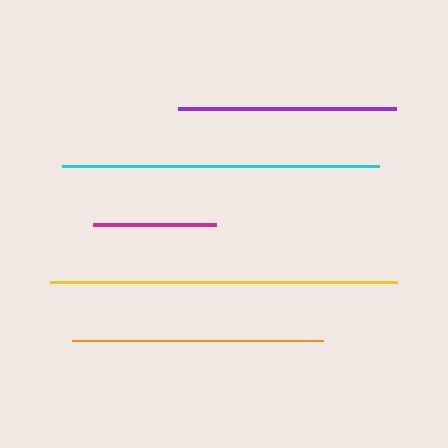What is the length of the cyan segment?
The cyan segment is approximately 318 pixels long.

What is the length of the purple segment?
The purple segment is approximately 219 pixels long.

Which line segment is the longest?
The yellow line is the longest at approximately 347 pixels.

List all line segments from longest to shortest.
From longest to shortest: yellow, cyan, orange, purple, magenta.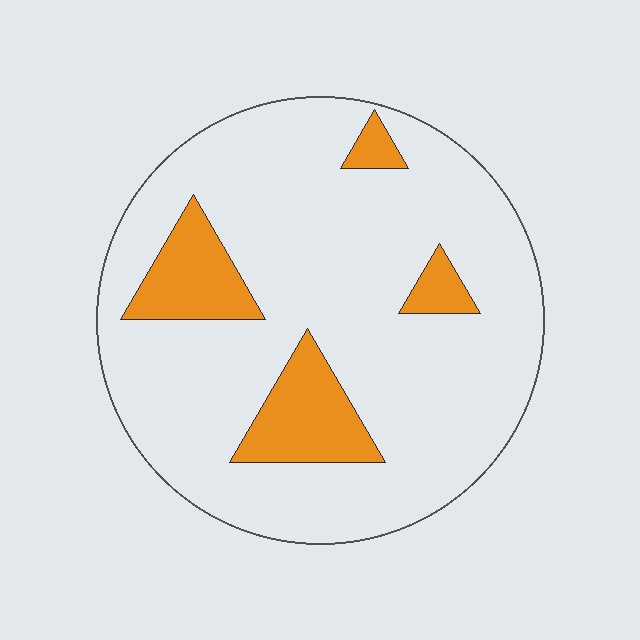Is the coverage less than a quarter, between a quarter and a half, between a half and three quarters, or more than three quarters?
Less than a quarter.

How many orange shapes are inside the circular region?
4.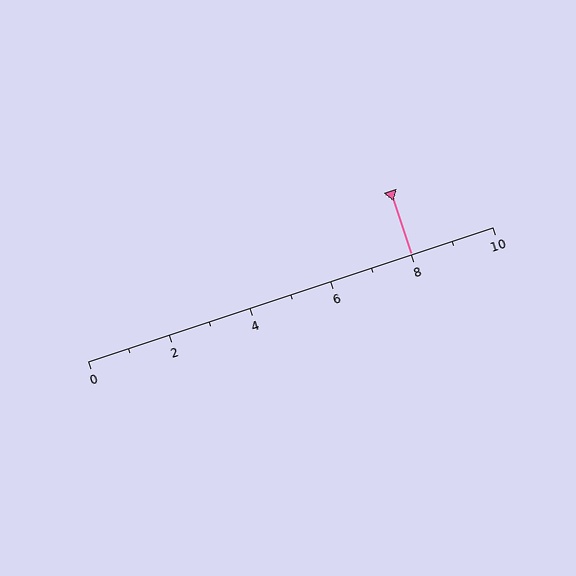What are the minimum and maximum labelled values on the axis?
The axis runs from 0 to 10.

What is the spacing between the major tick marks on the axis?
The major ticks are spaced 2 apart.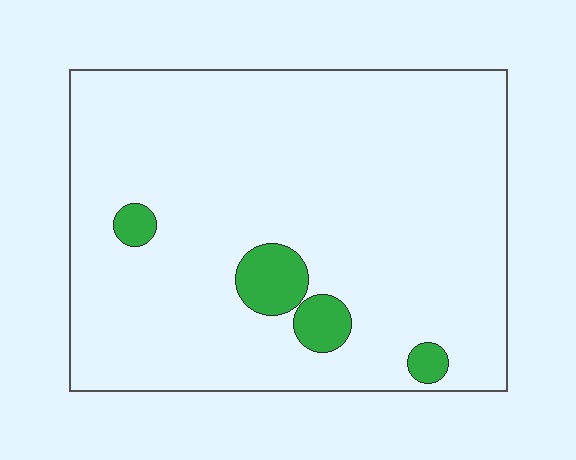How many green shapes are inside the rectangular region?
4.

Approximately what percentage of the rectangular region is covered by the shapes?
Approximately 5%.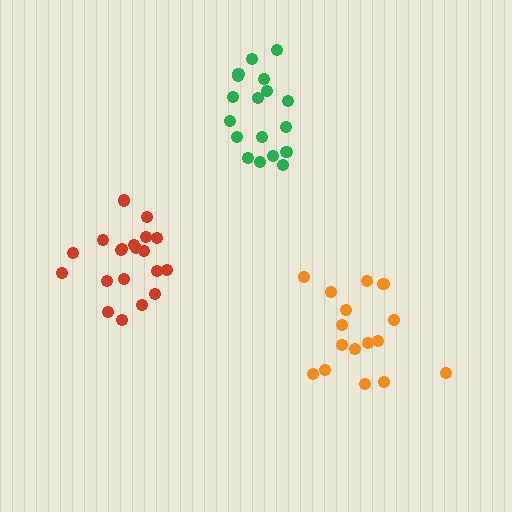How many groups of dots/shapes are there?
There are 3 groups.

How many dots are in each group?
Group 1: 16 dots, Group 2: 20 dots, Group 3: 18 dots (54 total).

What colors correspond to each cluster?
The clusters are colored: orange, red, green.